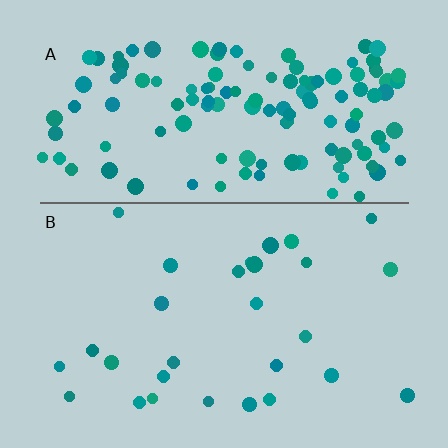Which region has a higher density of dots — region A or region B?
A (the top).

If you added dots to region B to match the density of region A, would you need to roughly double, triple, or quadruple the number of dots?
Approximately quadruple.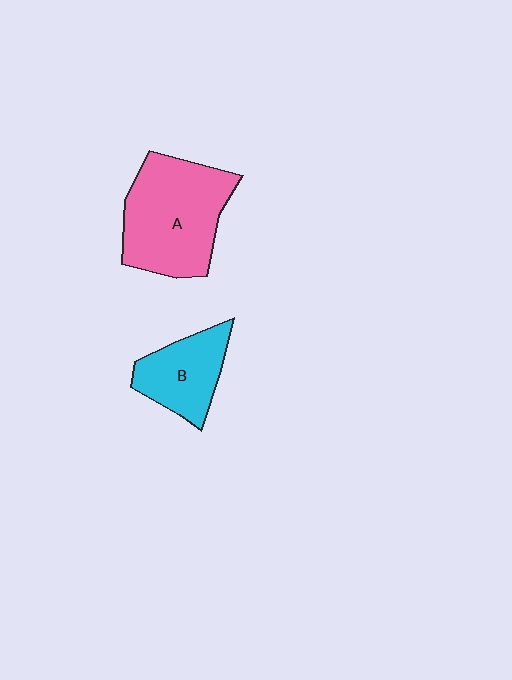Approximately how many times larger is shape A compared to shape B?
Approximately 1.8 times.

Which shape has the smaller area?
Shape B (cyan).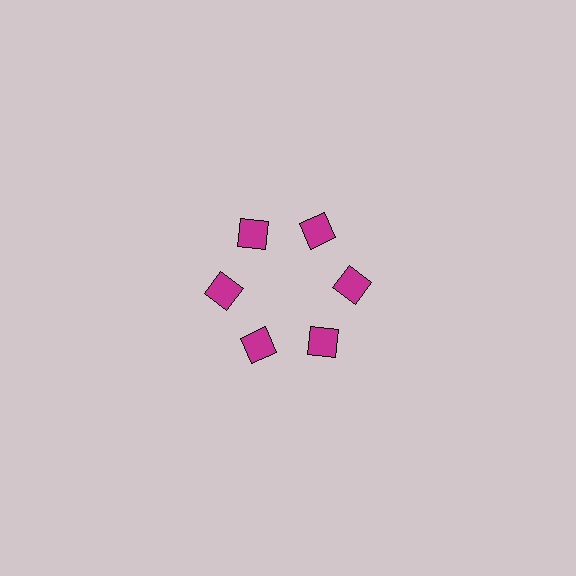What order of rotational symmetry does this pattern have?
This pattern has 6-fold rotational symmetry.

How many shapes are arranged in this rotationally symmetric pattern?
There are 6 shapes, arranged in 6 groups of 1.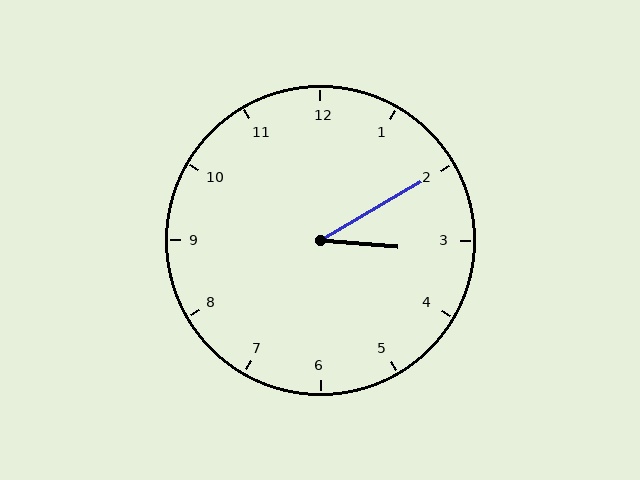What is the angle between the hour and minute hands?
Approximately 35 degrees.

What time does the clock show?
3:10.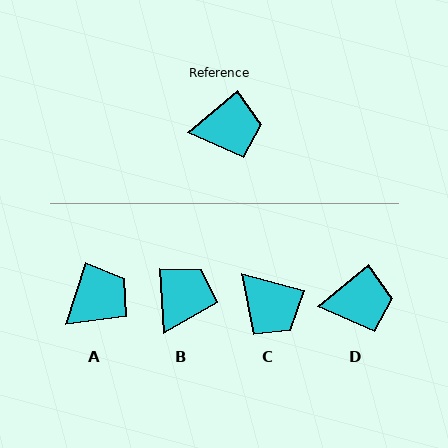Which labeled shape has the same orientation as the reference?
D.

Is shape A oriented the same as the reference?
No, it is off by about 32 degrees.